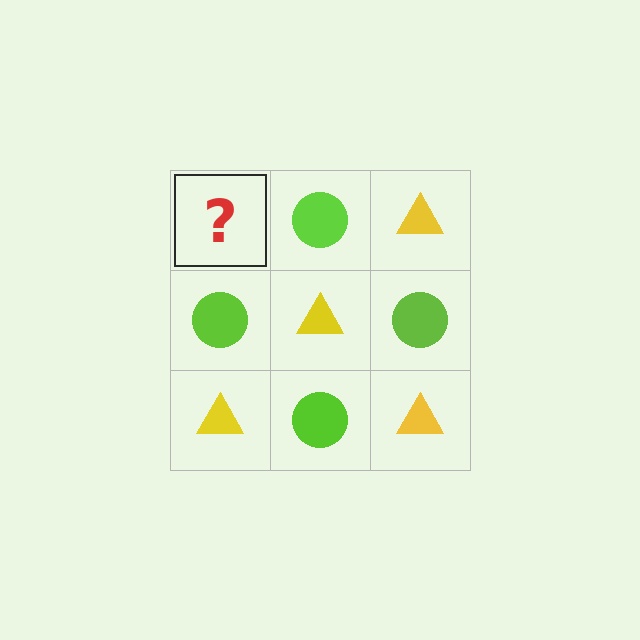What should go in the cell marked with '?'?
The missing cell should contain a yellow triangle.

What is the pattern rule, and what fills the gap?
The rule is that it alternates yellow triangle and lime circle in a checkerboard pattern. The gap should be filled with a yellow triangle.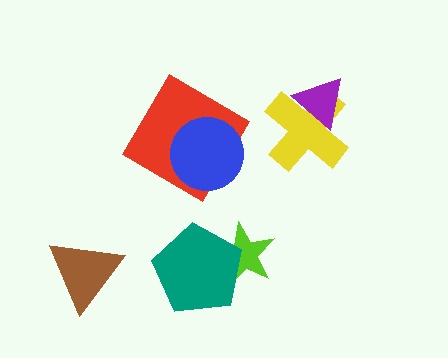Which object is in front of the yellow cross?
The purple triangle is in front of the yellow cross.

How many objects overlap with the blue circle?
1 object overlaps with the blue circle.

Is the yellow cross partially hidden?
Yes, it is partially covered by another shape.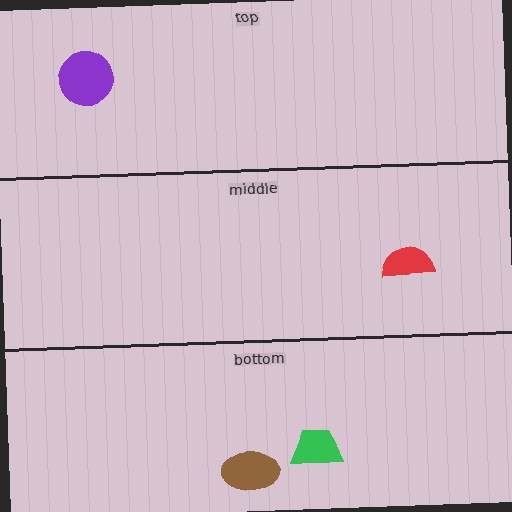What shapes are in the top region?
The purple circle.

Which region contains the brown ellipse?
The bottom region.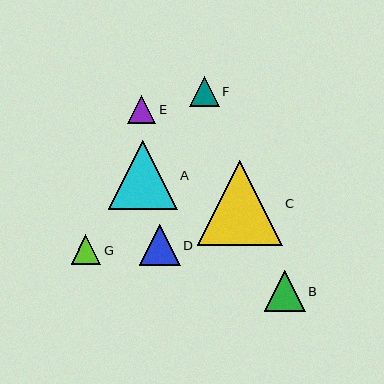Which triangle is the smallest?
Triangle E is the smallest with a size of approximately 29 pixels.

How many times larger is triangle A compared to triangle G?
Triangle A is approximately 2.3 times the size of triangle G.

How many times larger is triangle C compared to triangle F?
Triangle C is approximately 2.9 times the size of triangle F.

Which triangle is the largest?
Triangle C is the largest with a size of approximately 85 pixels.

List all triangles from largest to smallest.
From largest to smallest: C, A, D, B, G, F, E.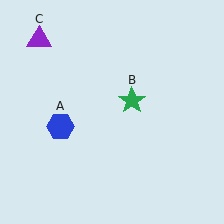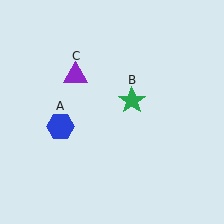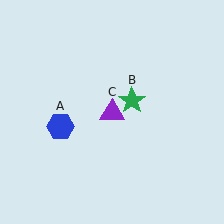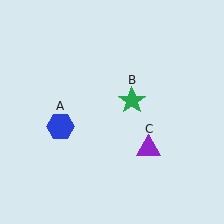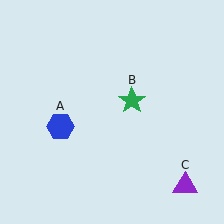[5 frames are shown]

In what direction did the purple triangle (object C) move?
The purple triangle (object C) moved down and to the right.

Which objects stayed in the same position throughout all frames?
Blue hexagon (object A) and green star (object B) remained stationary.